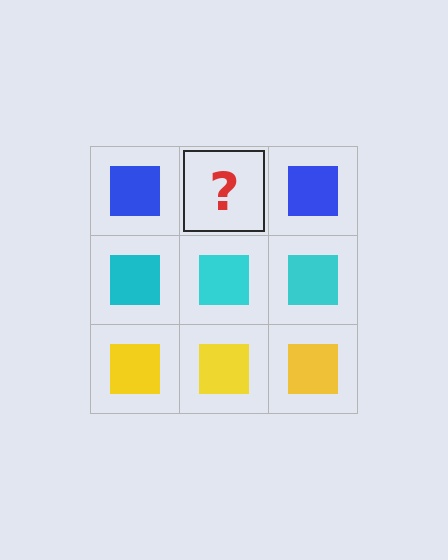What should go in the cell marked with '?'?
The missing cell should contain a blue square.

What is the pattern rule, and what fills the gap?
The rule is that each row has a consistent color. The gap should be filled with a blue square.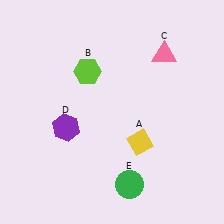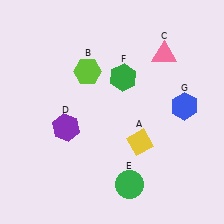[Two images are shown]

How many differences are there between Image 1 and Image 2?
There are 2 differences between the two images.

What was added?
A green hexagon (F), a blue hexagon (G) were added in Image 2.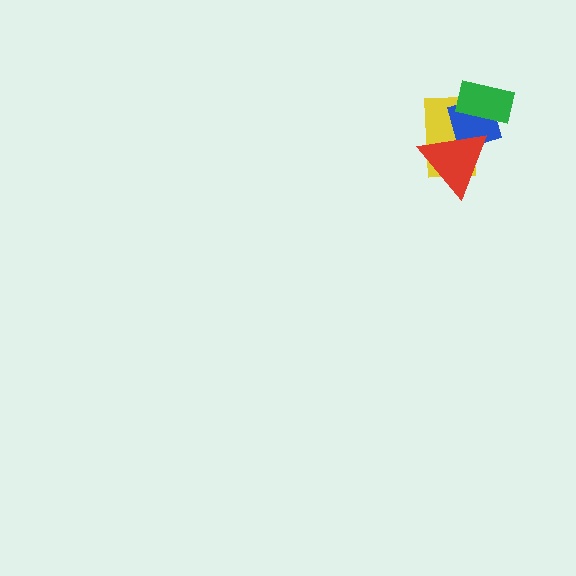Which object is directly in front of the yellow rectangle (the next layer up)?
The blue diamond is directly in front of the yellow rectangle.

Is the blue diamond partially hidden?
Yes, it is partially covered by another shape.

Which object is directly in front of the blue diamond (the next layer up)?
The red triangle is directly in front of the blue diamond.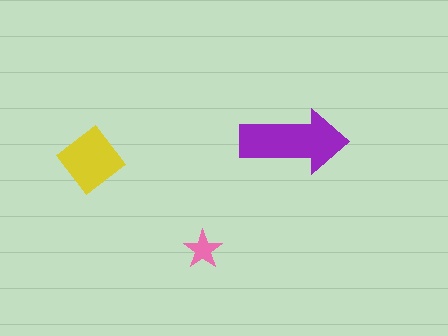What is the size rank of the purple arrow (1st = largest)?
1st.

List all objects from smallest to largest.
The pink star, the yellow diamond, the purple arrow.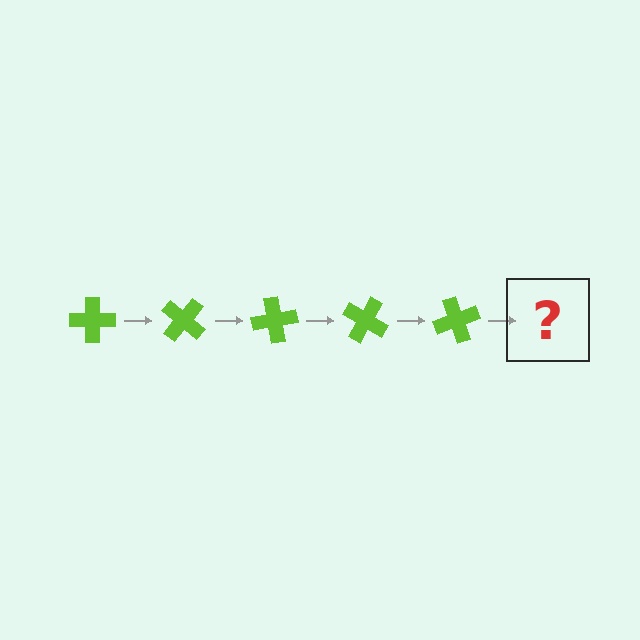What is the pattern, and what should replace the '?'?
The pattern is that the cross rotates 40 degrees each step. The '?' should be a lime cross rotated 200 degrees.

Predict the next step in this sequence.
The next step is a lime cross rotated 200 degrees.